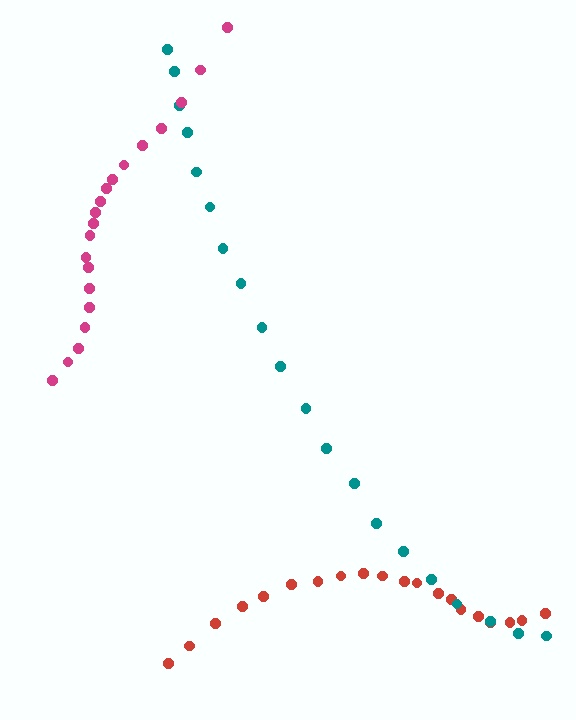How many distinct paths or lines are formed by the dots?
There are 3 distinct paths.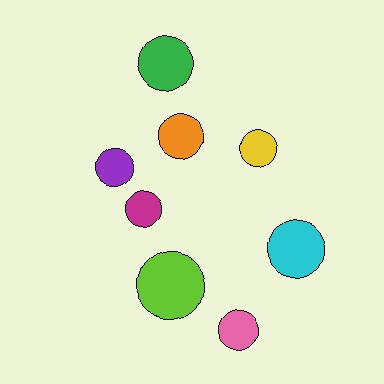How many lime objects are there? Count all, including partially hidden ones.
There is 1 lime object.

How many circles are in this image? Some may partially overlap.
There are 8 circles.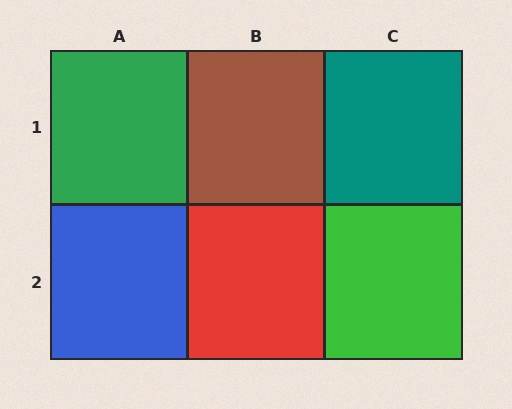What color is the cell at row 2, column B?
Red.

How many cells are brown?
1 cell is brown.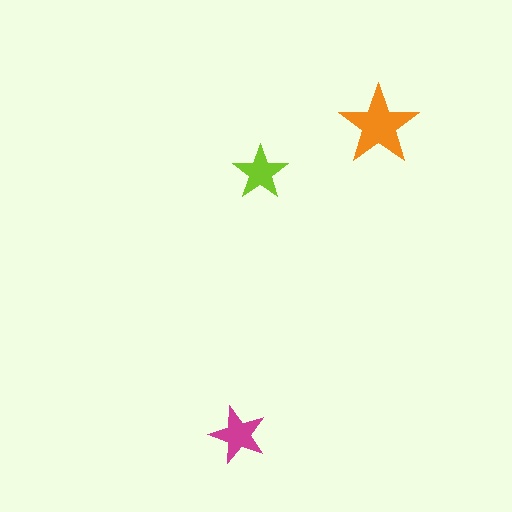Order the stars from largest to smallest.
the orange one, the magenta one, the lime one.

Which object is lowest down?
The magenta star is bottommost.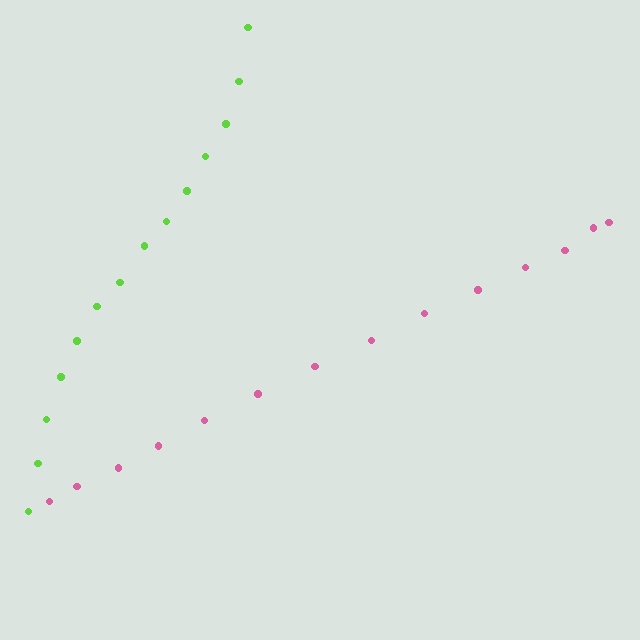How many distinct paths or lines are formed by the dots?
There are 2 distinct paths.